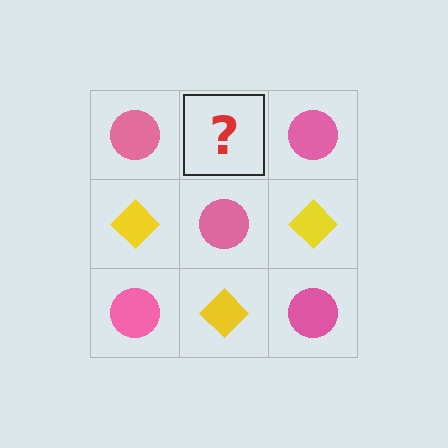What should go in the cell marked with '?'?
The missing cell should contain a yellow diamond.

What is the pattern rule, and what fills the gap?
The rule is that it alternates pink circle and yellow diamond in a checkerboard pattern. The gap should be filled with a yellow diamond.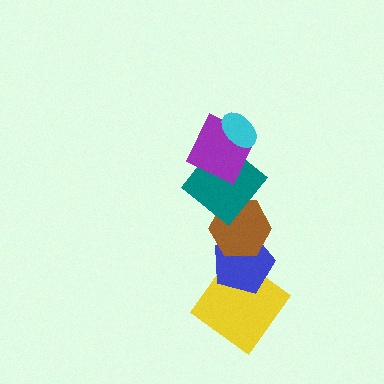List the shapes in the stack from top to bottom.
From top to bottom: the cyan ellipse, the purple square, the teal diamond, the brown hexagon, the blue pentagon, the yellow diamond.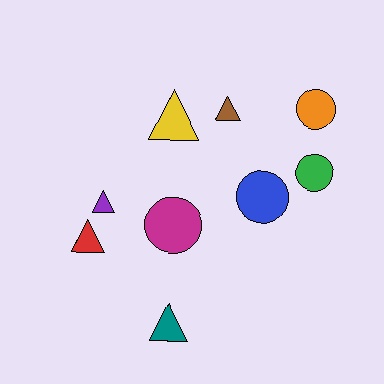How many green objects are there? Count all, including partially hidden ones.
There is 1 green object.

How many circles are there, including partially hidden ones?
There are 4 circles.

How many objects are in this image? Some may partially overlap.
There are 9 objects.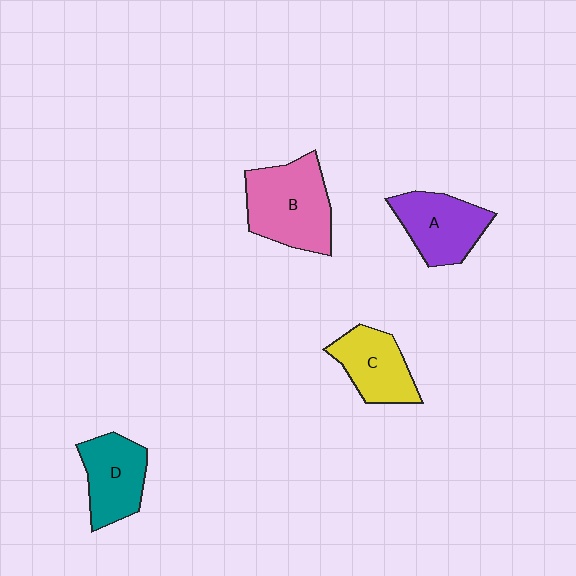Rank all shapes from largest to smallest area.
From largest to smallest: B (pink), A (purple), D (teal), C (yellow).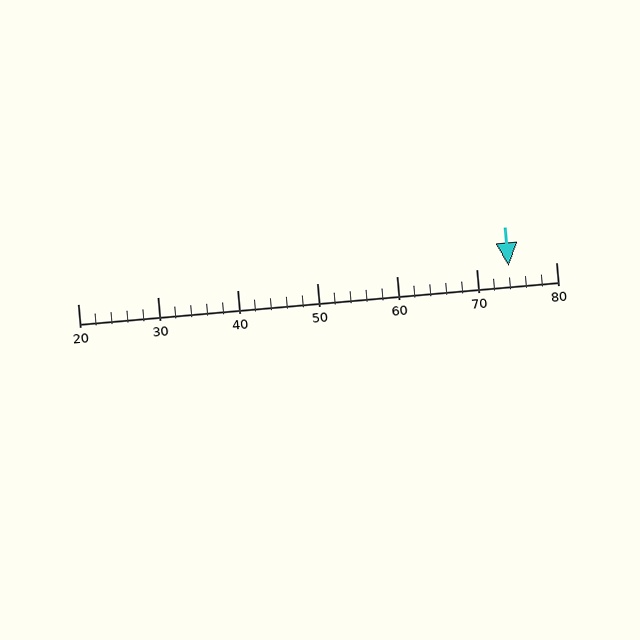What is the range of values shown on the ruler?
The ruler shows values from 20 to 80.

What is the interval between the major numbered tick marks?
The major tick marks are spaced 10 units apart.